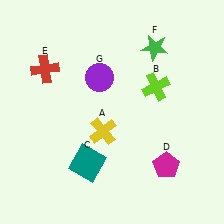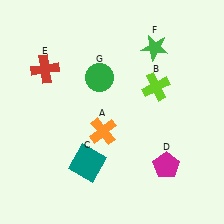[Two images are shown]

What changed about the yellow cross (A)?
In Image 1, A is yellow. In Image 2, it changed to orange.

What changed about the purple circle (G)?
In Image 1, G is purple. In Image 2, it changed to green.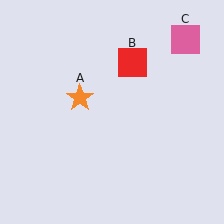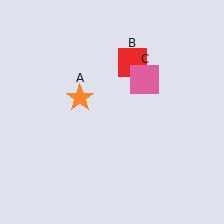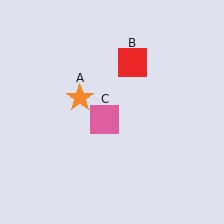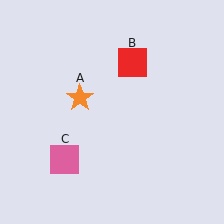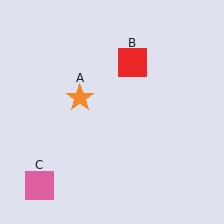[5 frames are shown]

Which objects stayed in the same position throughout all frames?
Orange star (object A) and red square (object B) remained stationary.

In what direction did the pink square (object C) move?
The pink square (object C) moved down and to the left.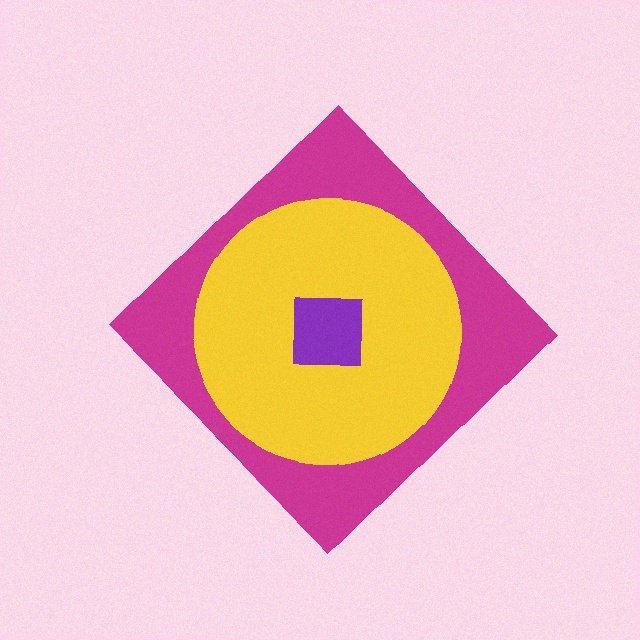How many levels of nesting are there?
3.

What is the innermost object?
The purple square.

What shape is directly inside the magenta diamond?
The yellow circle.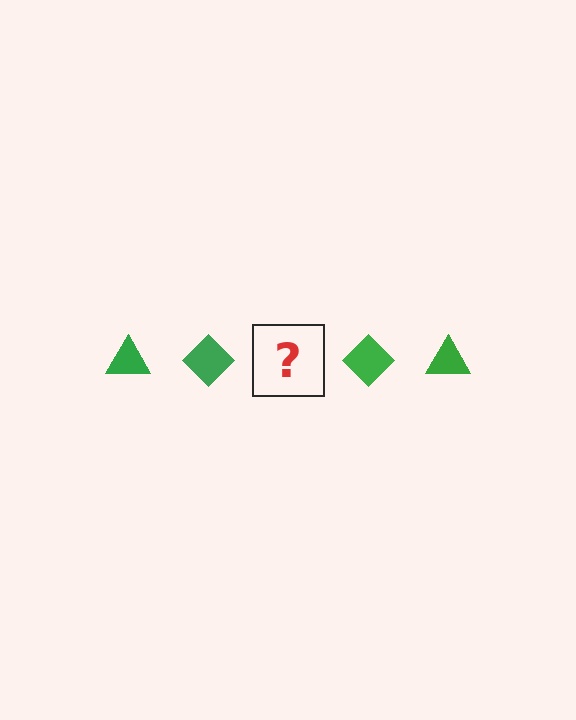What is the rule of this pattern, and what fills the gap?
The rule is that the pattern cycles through triangle, diamond shapes in green. The gap should be filled with a green triangle.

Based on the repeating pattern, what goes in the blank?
The blank should be a green triangle.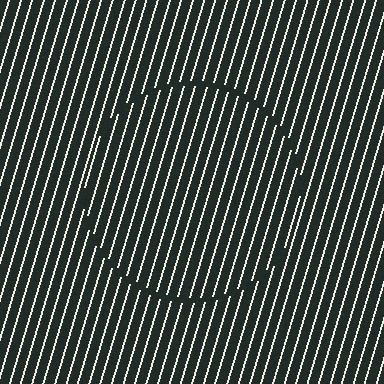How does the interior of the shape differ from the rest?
The interior of the shape contains the same grating, shifted by half a period — the contour is defined by the phase discontinuity where line-ends from the inner and outer gratings abut.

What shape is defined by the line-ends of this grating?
An illusory circle. The interior of the shape contains the same grating, shifted by half a period — the contour is defined by the phase discontinuity where line-ends from the inner and outer gratings abut.